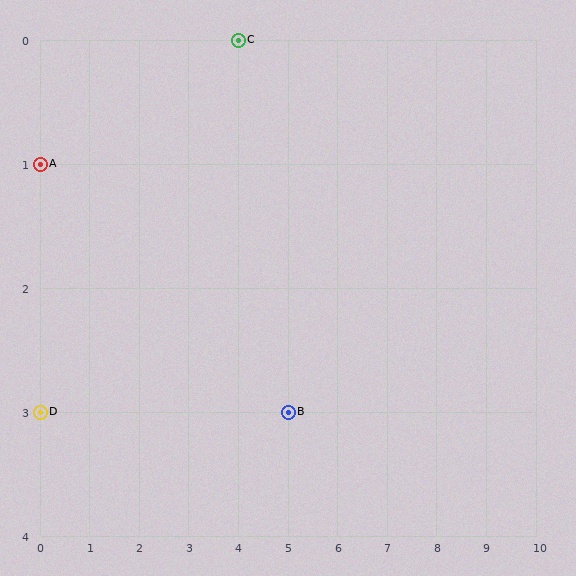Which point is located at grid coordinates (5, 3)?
Point B is at (5, 3).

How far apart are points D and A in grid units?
Points D and A are 2 rows apart.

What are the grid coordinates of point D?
Point D is at grid coordinates (0, 3).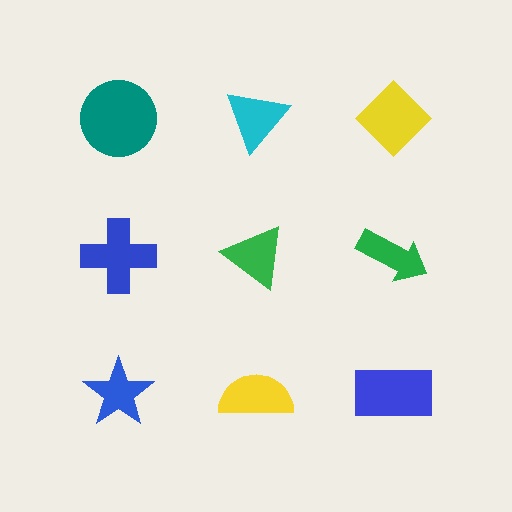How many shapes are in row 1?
3 shapes.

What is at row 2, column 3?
A green arrow.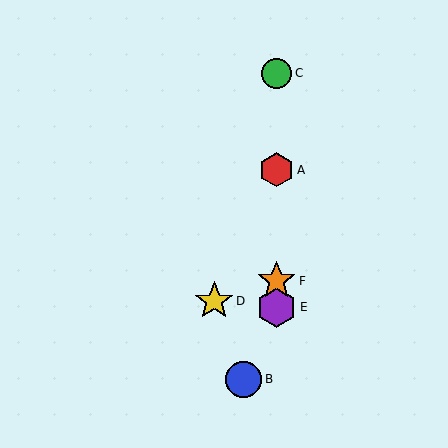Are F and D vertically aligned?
No, F is at x≈277 and D is at x≈214.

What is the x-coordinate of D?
Object D is at x≈214.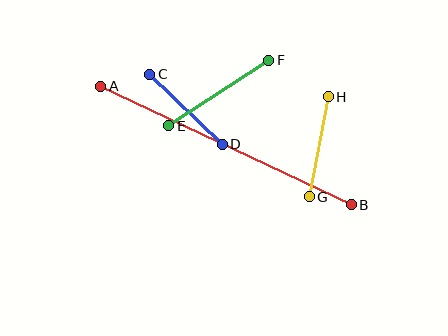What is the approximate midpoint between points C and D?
The midpoint is at approximately (186, 109) pixels.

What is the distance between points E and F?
The distance is approximately 120 pixels.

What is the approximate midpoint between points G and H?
The midpoint is at approximately (319, 147) pixels.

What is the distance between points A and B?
The distance is approximately 277 pixels.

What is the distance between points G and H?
The distance is approximately 102 pixels.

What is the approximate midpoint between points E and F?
The midpoint is at approximately (219, 93) pixels.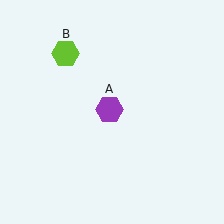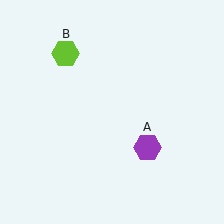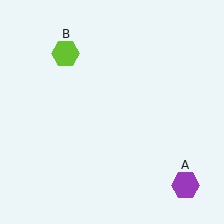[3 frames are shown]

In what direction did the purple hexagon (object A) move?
The purple hexagon (object A) moved down and to the right.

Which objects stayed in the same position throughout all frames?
Lime hexagon (object B) remained stationary.